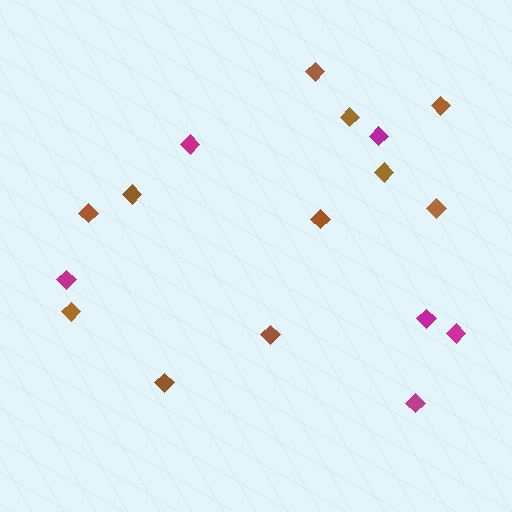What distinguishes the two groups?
There are 2 groups: one group of brown diamonds (11) and one group of magenta diamonds (6).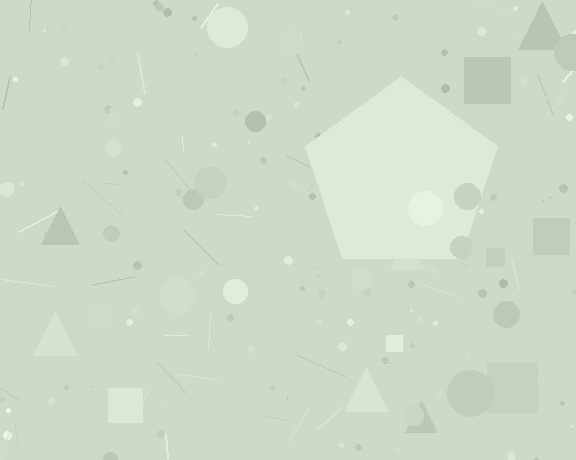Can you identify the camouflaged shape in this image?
The camouflaged shape is a pentagon.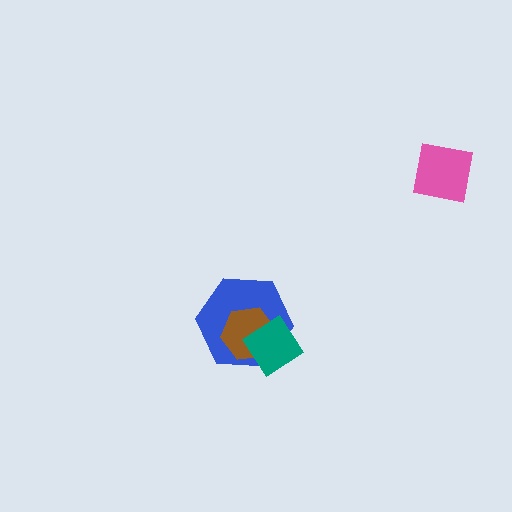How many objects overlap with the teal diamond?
2 objects overlap with the teal diamond.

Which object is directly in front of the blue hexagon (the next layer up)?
The brown hexagon is directly in front of the blue hexagon.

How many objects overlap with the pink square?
0 objects overlap with the pink square.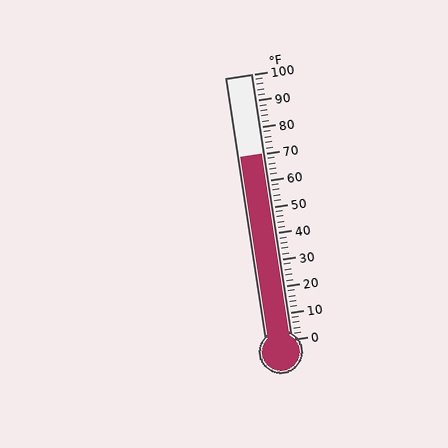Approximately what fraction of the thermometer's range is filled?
The thermometer is filled to approximately 70% of its range.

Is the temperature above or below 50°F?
The temperature is above 50°F.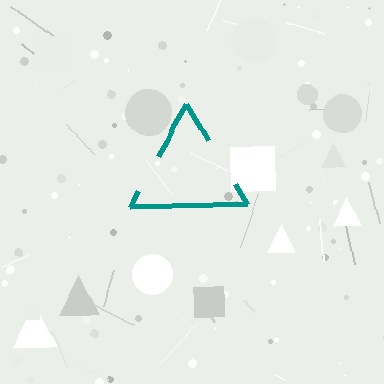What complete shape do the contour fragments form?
The contour fragments form a triangle.